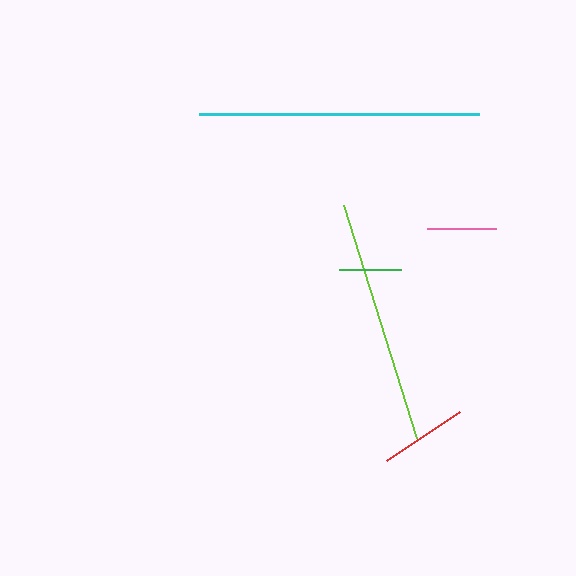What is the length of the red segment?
The red segment is approximately 88 pixels long.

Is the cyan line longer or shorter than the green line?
The cyan line is longer than the green line.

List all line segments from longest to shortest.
From longest to shortest: cyan, lime, red, pink, green.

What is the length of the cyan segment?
The cyan segment is approximately 279 pixels long.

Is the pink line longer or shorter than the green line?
The pink line is longer than the green line.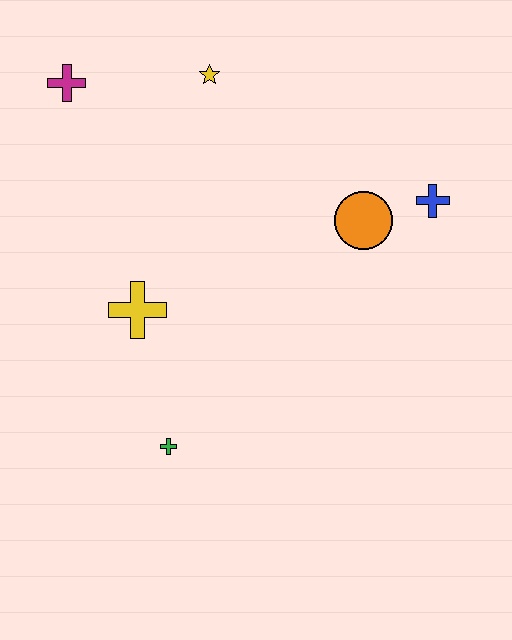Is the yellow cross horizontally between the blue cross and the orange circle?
No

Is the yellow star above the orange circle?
Yes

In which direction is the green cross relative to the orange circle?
The green cross is below the orange circle.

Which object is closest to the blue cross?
The orange circle is closest to the blue cross.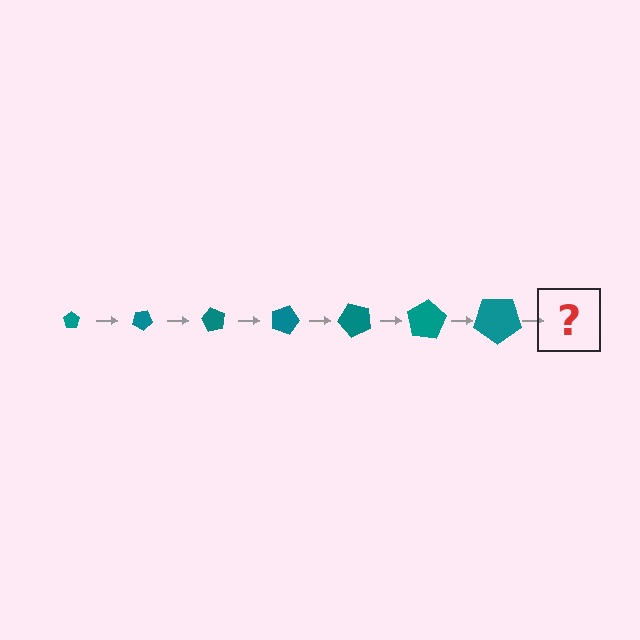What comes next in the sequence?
The next element should be a pentagon, larger than the previous one and rotated 210 degrees from the start.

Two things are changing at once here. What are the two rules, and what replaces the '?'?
The two rules are that the pentagon grows larger each step and it rotates 30 degrees each step. The '?' should be a pentagon, larger than the previous one and rotated 210 degrees from the start.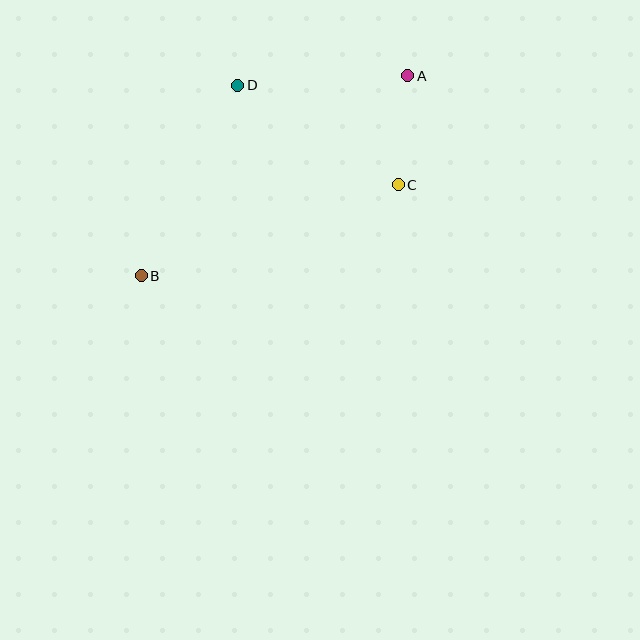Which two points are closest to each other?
Points A and C are closest to each other.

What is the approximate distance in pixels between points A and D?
The distance between A and D is approximately 170 pixels.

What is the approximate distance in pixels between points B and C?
The distance between B and C is approximately 273 pixels.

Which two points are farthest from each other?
Points A and B are farthest from each other.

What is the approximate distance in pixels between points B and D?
The distance between B and D is approximately 214 pixels.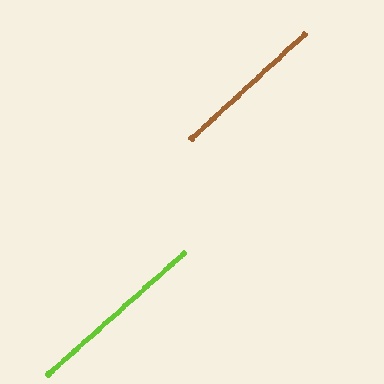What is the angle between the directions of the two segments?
Approximately 1 degree.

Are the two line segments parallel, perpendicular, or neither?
Parallel — their directions differ by only 1.0°.